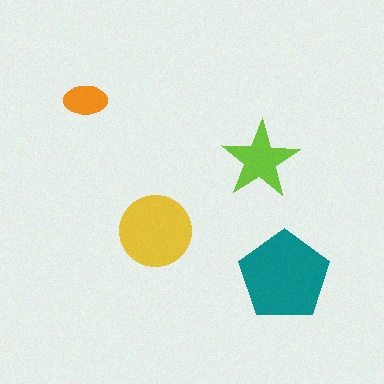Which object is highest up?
The orange ellipse is topmost.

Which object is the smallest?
The orange ellipse.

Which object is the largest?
The teal pentagon.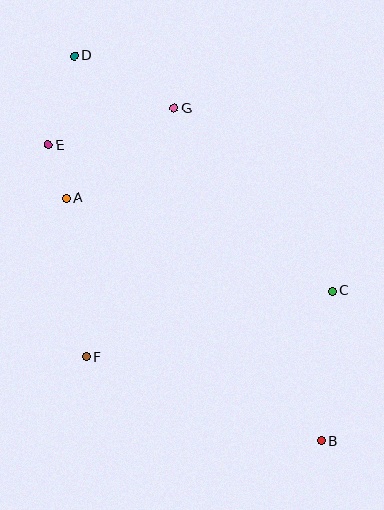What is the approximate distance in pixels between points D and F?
The distance between D and F is approximately 301 pixels.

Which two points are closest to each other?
Points A and E are closest to each other.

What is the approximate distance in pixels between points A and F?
The distance between A and F is approximately 160 pixels.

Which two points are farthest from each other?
Points B and D are farthest from each other.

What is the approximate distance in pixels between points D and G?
The distance between D and G is approximately 113 pixels.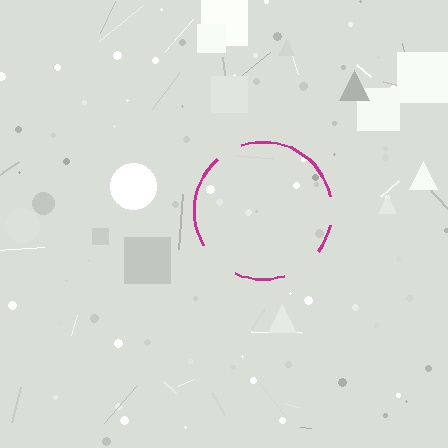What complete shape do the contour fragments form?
The contour fragments form a circle.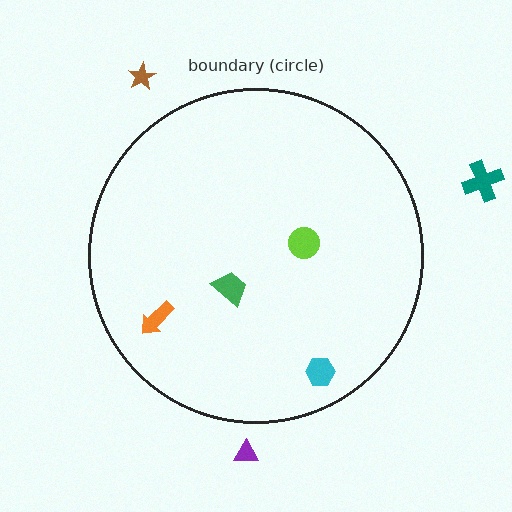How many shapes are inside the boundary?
4 inside, 3 outside.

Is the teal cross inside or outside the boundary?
Outside.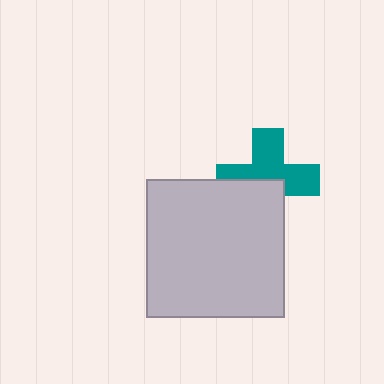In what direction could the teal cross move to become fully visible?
The teal cross could move up. That would shift it out from behind the light gray square entirely.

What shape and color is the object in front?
The object in front is a light gray square.